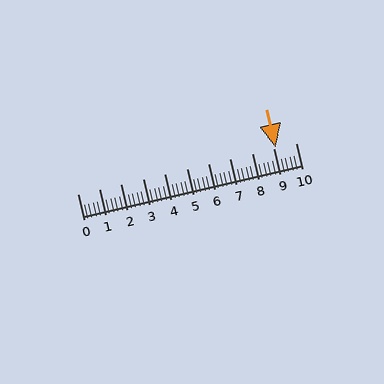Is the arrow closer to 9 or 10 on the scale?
The arrow is closer to 9.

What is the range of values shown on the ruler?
The ruler shows values from 0 to 10.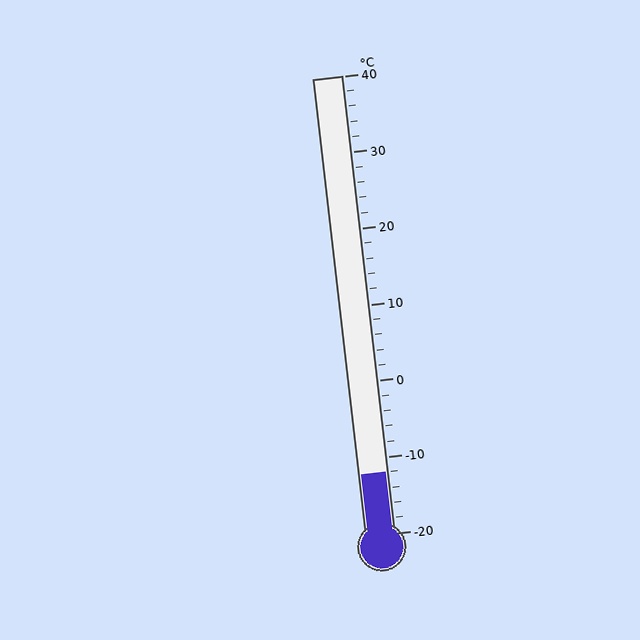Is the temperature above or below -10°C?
The temperature is below -10°C.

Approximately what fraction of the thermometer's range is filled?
The thermometer is filled to approximately 15% of its range.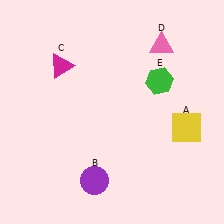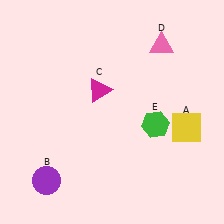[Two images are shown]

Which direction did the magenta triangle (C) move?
The magenta triangle (C) moved right.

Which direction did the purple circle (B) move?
The purple circle (B) moved left.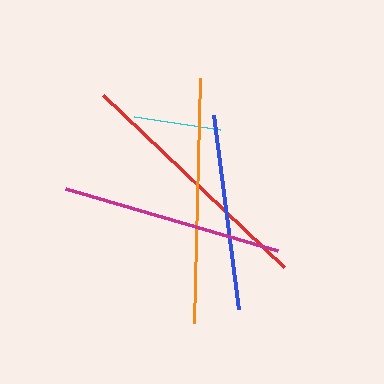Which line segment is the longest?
The red line is the longest at approximately 250 pixels.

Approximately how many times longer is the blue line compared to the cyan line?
The blue line is approximately 2.2 times the length of the cyan line.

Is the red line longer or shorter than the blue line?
The red line is longer than the blue line.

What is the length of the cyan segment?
The cyan segment is approximately 88 pixels long.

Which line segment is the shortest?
The cyan line is the shortest at approximately 88 pixels.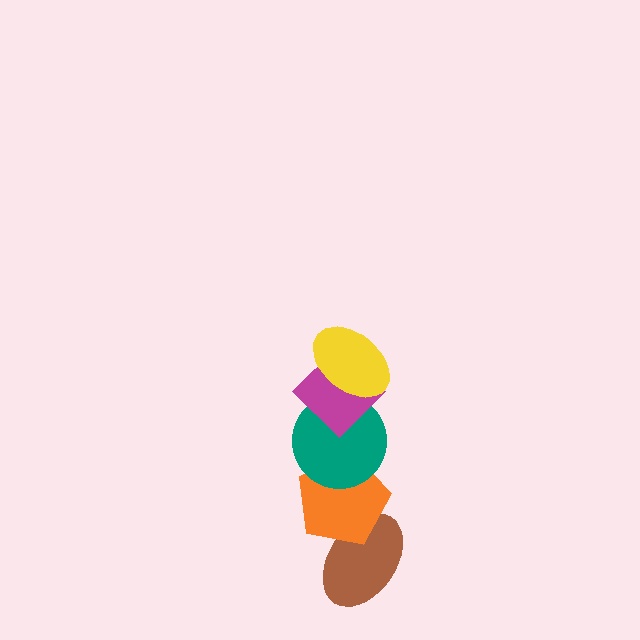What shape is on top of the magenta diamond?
The yellow ellipse is on top of the magenta diamond.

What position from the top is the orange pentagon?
The orange pentagon is 4th from the top.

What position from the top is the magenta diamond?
The magenta diamond is 2nd from the top.